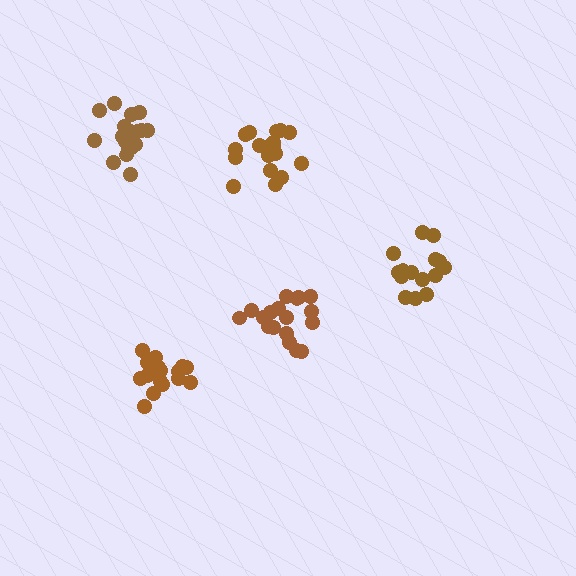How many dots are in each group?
Group 1: 15 dots, Group 2: 18 dots, Group 3: 19 dots, Group 4: 18 dots, Group 5: 16 dots (86 total).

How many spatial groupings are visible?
There are 5 spatial groupings.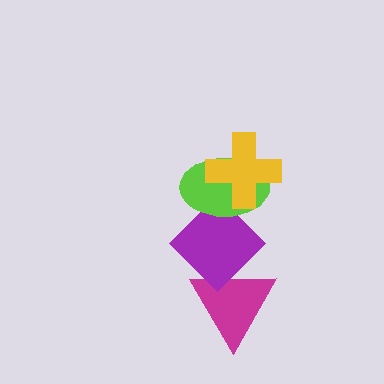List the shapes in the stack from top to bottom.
From top to bottom: the yellow cross, the lime ellipse, the purple diamond, the magenta triangle.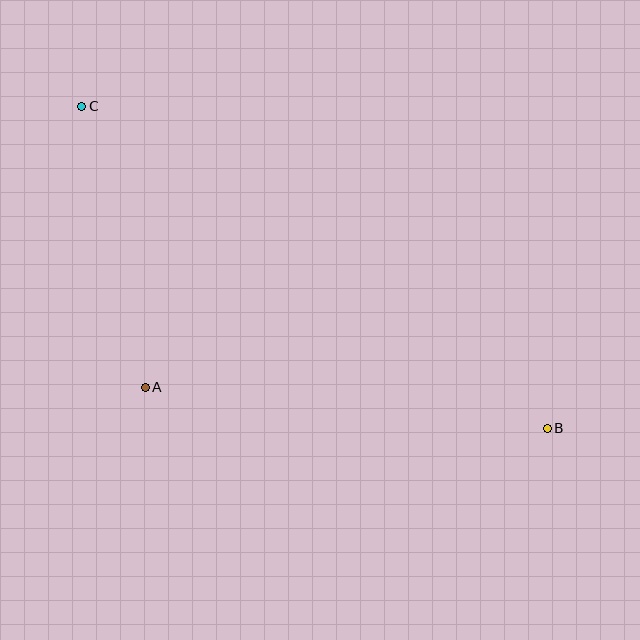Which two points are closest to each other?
Points A and C are closest to each other.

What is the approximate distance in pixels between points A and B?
The distance between A and B is approximately 404 pixels.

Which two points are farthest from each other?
Points B and C are farthest from each other.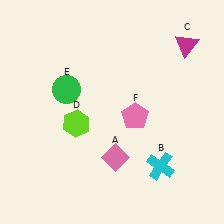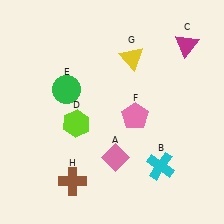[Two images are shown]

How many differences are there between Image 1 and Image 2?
There are 2 differences between the two images.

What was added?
A yellow triangle (G), a brown cross (H) were added in Image 2.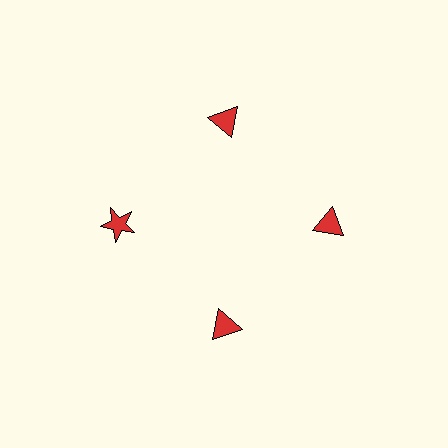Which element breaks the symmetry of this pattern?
The red star at roughly the 9 o'clock position breaks the symmetry. All other shapes are red triangles.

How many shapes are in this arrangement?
There are 4 shapes arranged in a ring pattern.